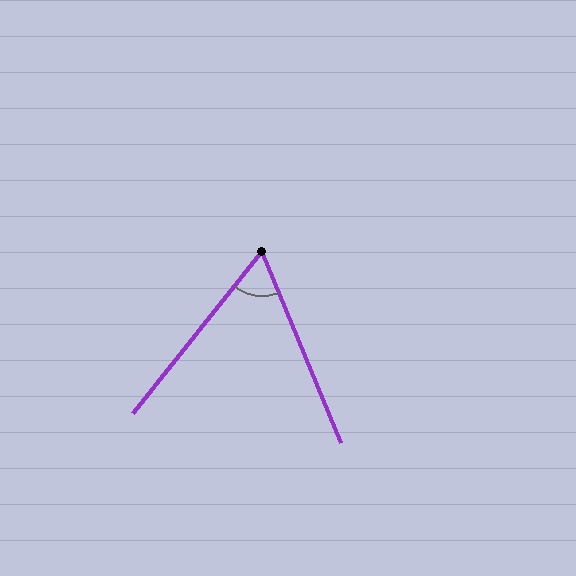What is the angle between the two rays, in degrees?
Approximately 61 degrees.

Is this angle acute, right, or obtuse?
It is acute.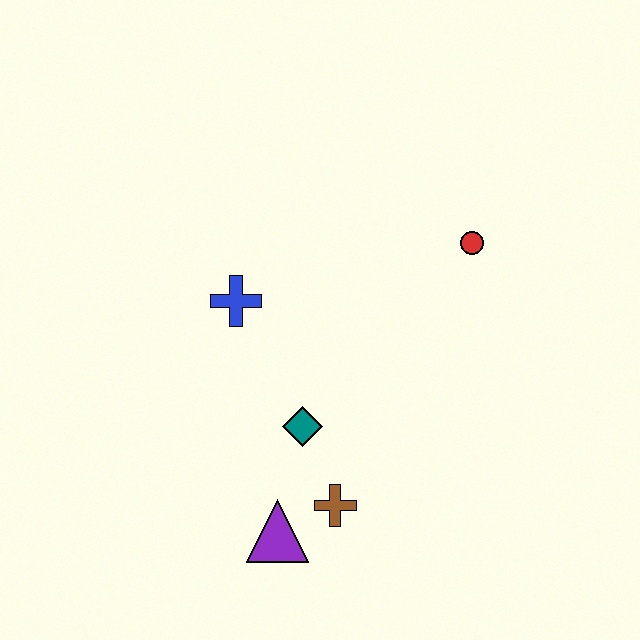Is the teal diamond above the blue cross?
No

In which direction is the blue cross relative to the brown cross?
The blue cross is above the brown cross.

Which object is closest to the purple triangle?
The brown cross is closest to the purple triangle.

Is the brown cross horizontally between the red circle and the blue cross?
Yes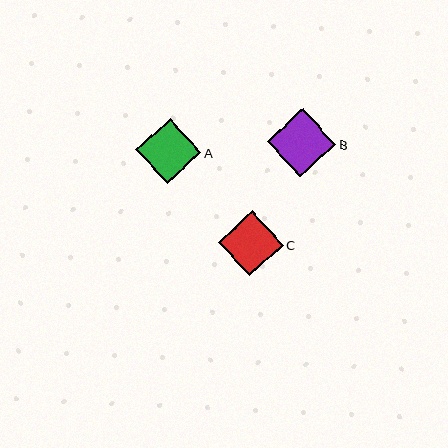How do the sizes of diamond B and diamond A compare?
Diamond B and diamond A are approximately the same size.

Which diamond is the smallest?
Diamond C is the smallest with a size of approximately 65 pixels.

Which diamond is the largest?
Diamond B is the largest with a size of approximately 69 pixels.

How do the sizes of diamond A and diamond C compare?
Diamond A and diamond C are approximately the same size.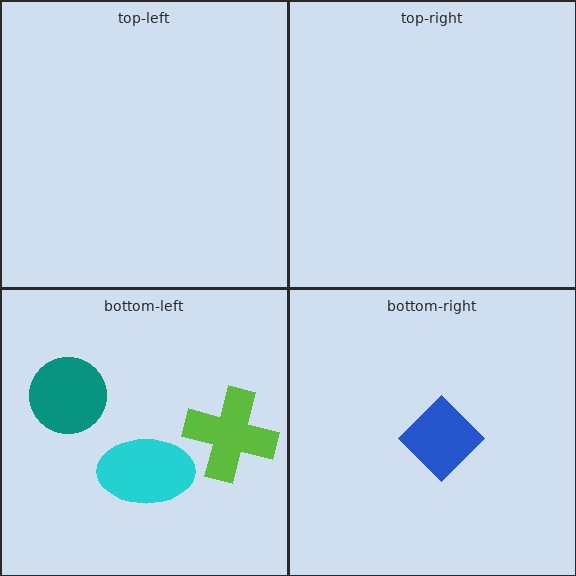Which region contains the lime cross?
The bottom-left region.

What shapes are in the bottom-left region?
The lime cross, the teal circle, the cyan ellipse.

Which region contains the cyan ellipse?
The bottom-left region.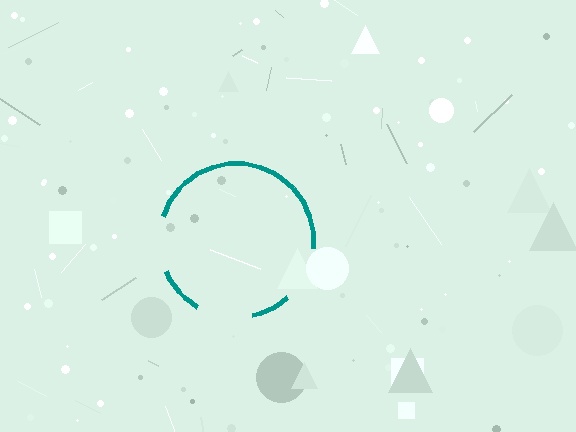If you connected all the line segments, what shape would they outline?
They would outline a circle.